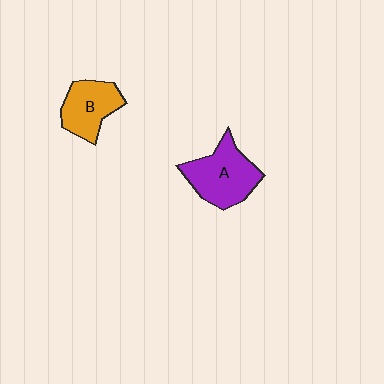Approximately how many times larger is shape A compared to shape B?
Approximately 1.3 times.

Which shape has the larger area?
Shape A (purple).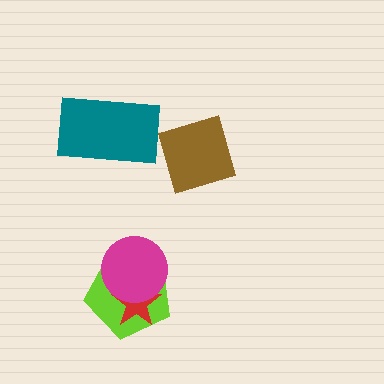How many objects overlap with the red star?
2 objects overlap with the red star.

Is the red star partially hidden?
Yes, it is partially covered by another shape.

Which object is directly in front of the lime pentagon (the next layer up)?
The red star is directly in front of the lime pentagon.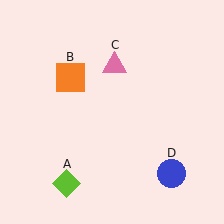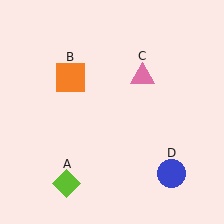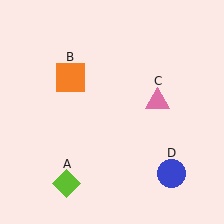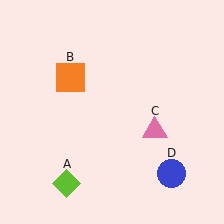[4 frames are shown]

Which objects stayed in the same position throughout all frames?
Lime diamond (object A) and orange square (object B) and blue circle (object D) remained stationary.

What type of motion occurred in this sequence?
The pink triangle (object C) rotated clockwise around the center of the scene.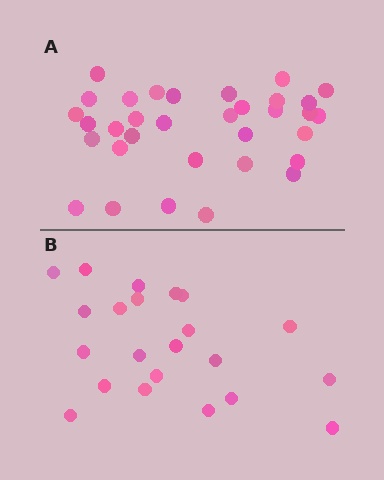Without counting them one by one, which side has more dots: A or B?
Region A (the top region) has more dots.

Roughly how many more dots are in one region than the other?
Region A has roughly 12 or so more dots than region B.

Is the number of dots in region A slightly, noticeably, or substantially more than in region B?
Region A has substantially more. The ratio is roughly 1.5 to 1.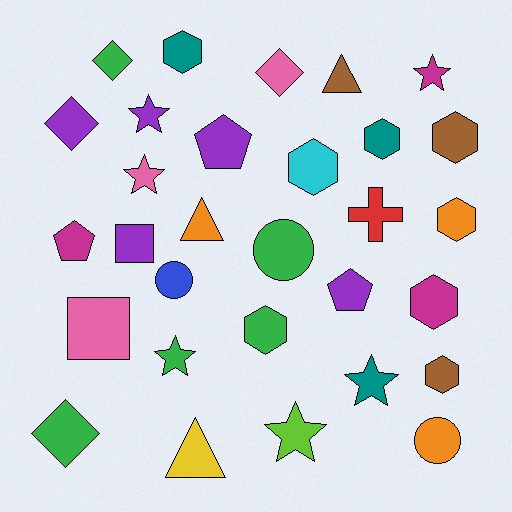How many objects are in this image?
There are 30 objects.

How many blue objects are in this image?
There is 1 blue object.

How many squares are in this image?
There are 2 squares.